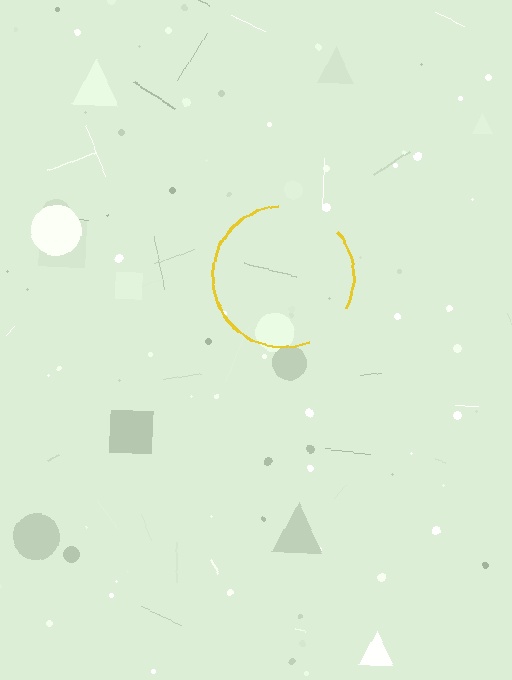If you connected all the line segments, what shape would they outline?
They would outline a circle.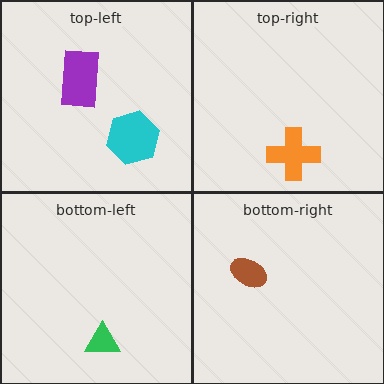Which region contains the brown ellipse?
The bottom-right region.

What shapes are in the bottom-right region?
The brown ellipse.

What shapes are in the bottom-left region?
The green triangle.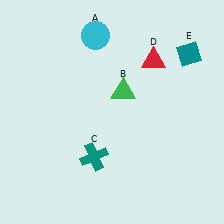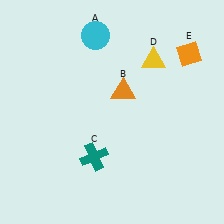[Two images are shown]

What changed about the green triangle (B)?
In Image 1, B is green. In Image 2, it changed to orange.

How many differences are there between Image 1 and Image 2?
There are 3 differences between the two images.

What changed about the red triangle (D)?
In Image 1, D is red. In Image 2, it changed to yellow.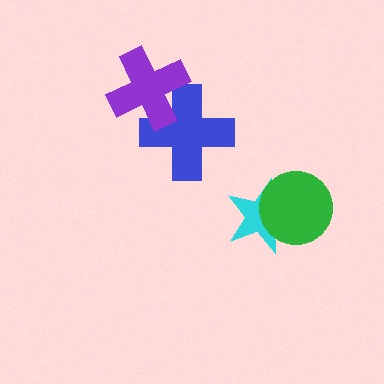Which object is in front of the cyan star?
The green circle is in front of the cyan star.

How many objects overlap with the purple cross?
1 object overlaps with the purple cross.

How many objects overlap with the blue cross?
1 object overlaps with the blue cross.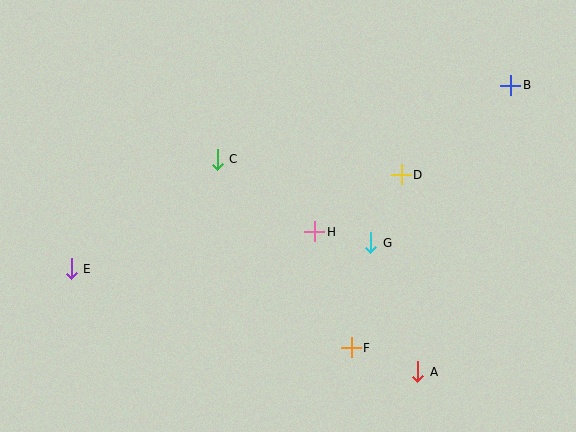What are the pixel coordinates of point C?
Point C is at (217, 159).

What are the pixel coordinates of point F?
Point F is at (351, 348).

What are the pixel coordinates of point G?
Point G is at (371, 243).